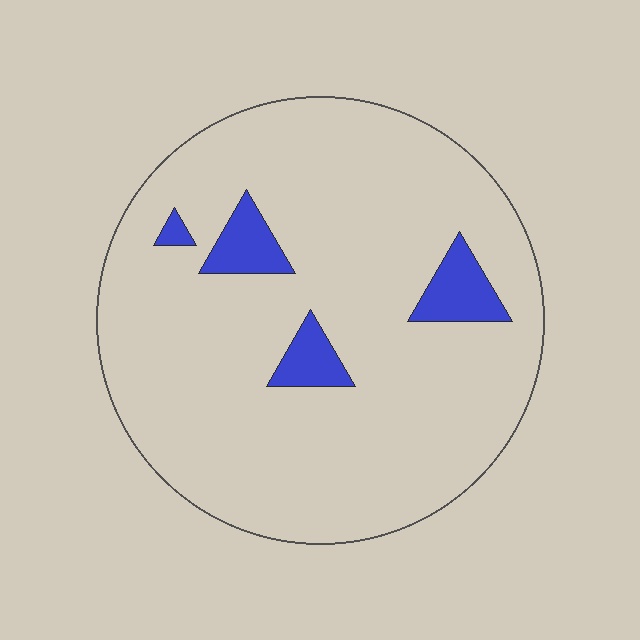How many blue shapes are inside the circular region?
4.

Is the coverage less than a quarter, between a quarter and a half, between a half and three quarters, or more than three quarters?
Less than a quarter.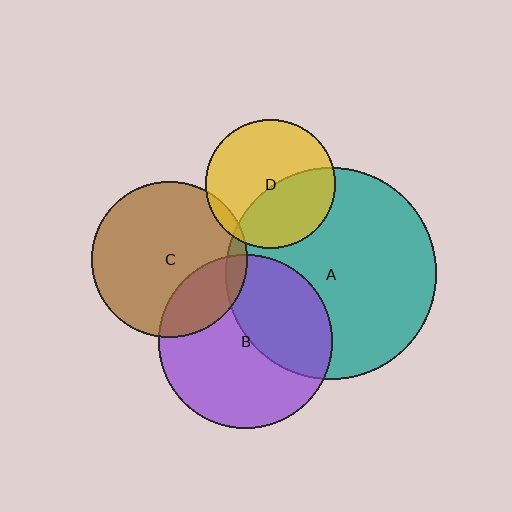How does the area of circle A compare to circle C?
Approximately 1.8 times.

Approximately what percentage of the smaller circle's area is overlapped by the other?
Approximately 5%.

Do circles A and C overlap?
Yes.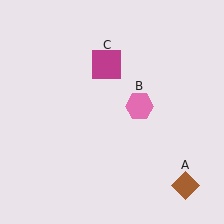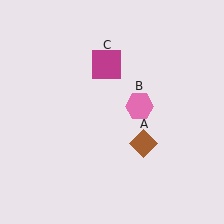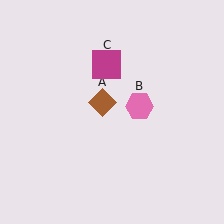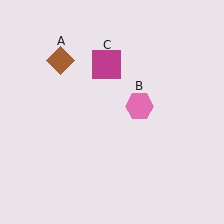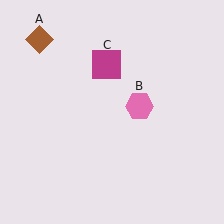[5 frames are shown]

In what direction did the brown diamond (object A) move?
The brown diamond (object A) moved up and to the left.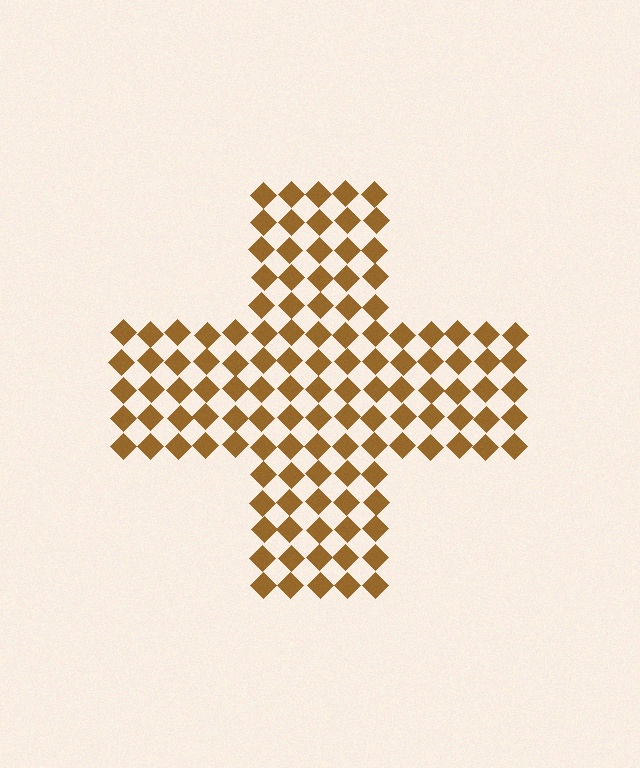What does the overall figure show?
The overall figure shows a cross.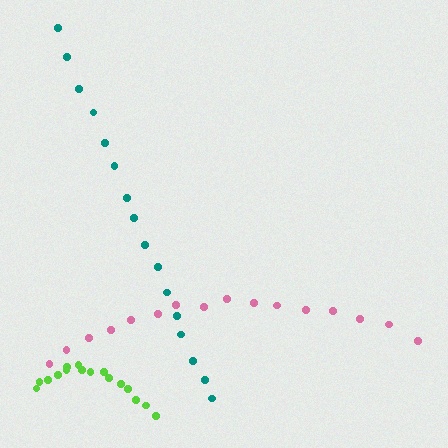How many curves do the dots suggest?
There are 3 distinct paths.